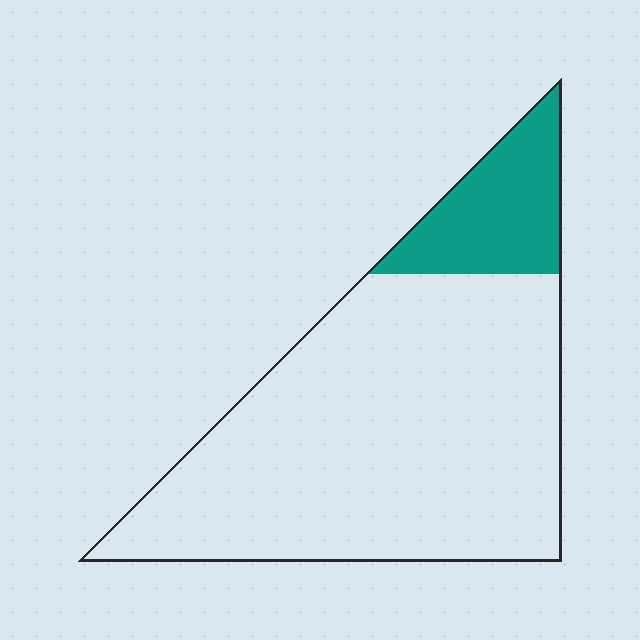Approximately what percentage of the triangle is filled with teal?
Approximately 15%.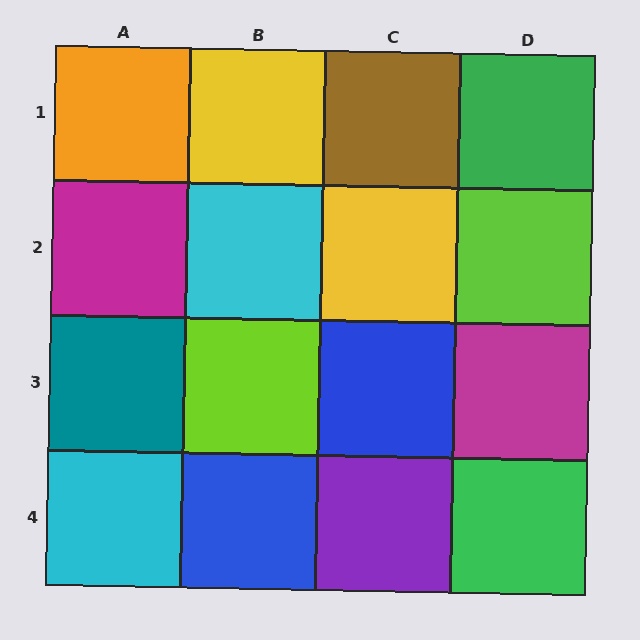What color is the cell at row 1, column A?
Orange.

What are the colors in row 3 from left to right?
Teal, lime, blue, magenta.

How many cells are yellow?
2 cells are yellow.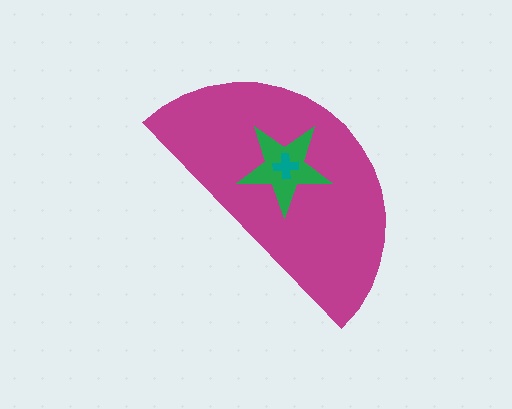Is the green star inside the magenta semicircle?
Yes.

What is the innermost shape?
The teal cross.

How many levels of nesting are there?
3.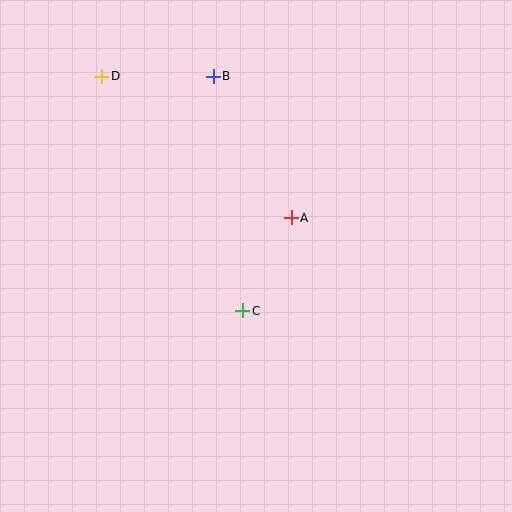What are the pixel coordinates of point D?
Point D is at (102, 76).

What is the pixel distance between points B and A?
The distance between B and A is 161 pixels.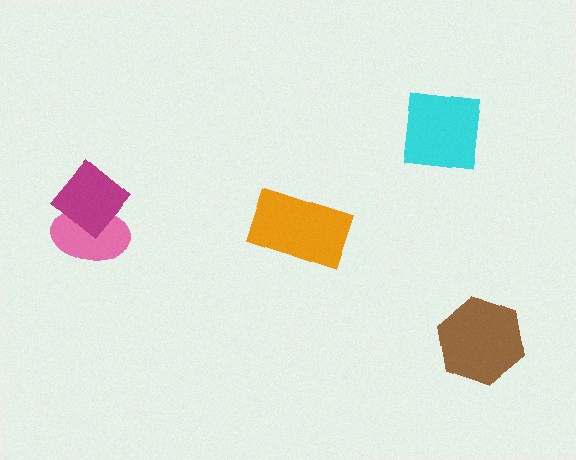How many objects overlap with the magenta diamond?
1 object overlaps with the magenta diamond.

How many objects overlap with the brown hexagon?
0 objects overlap with the brown hexagon.